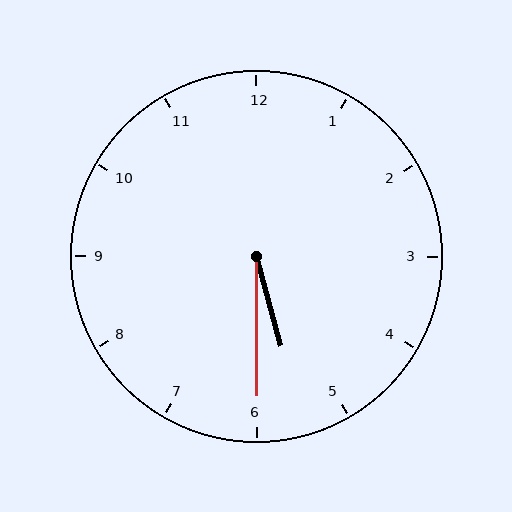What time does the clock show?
5:30.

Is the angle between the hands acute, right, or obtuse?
It is acute.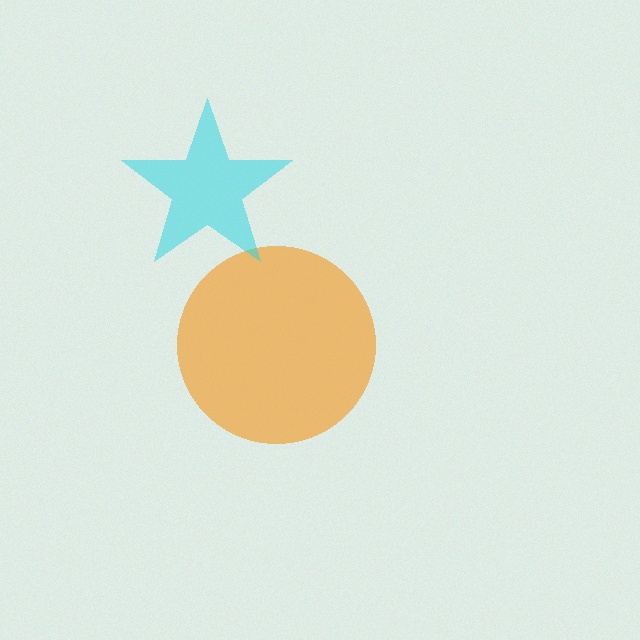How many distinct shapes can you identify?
There are 2 distinct shapes: an orange circle, a cyan star.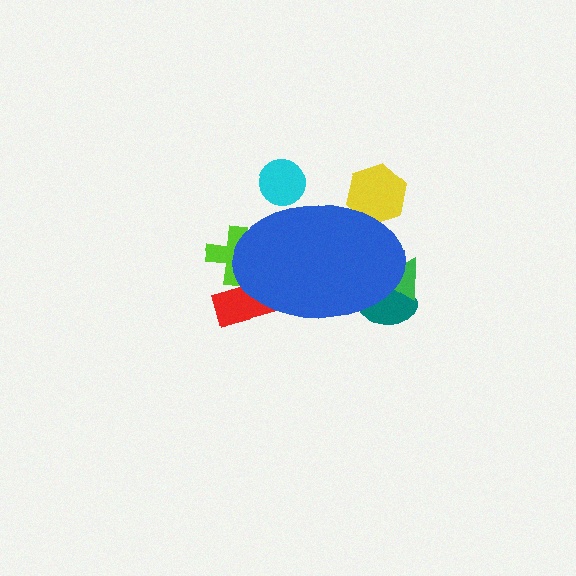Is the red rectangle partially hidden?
Yes, the red rectangle is partially hidden behind the blue ellipse.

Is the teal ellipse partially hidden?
Yes, the teal ellipse is partially hidden behind the blue ellipse.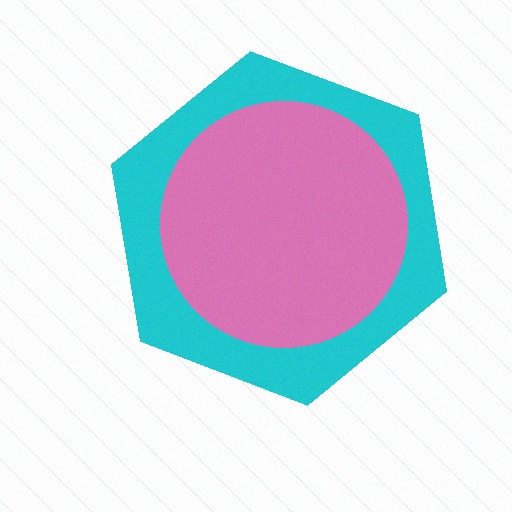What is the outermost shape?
The cyan hexagon.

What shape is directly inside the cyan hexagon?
The pink circle.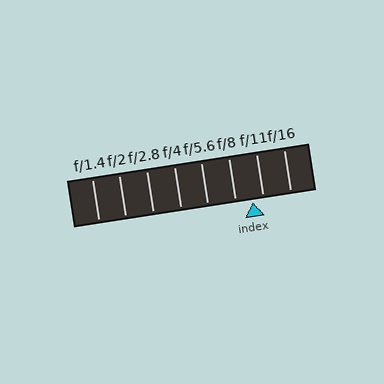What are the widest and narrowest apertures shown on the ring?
The widest aperture shown is f/1.4 and the narrowest is f/16.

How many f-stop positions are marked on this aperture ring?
There are 8 f-stop positions marked.